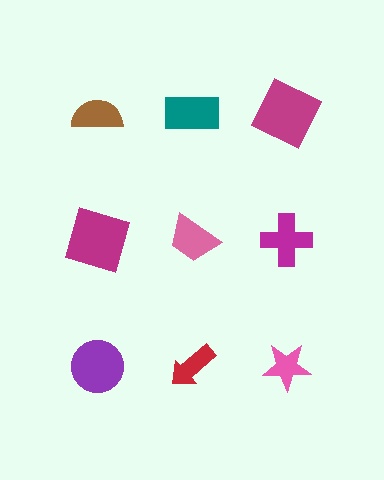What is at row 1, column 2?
A teal rectangle.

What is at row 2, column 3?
A magenta cross.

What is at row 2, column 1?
A magenta square.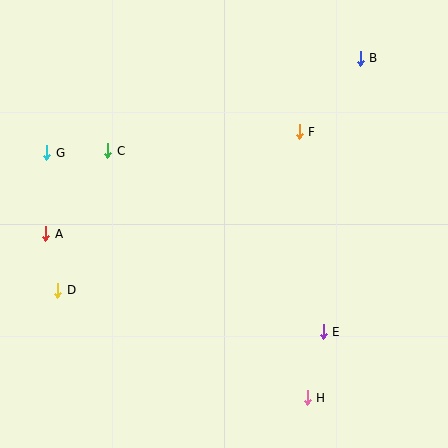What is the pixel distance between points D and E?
The distance between D and E is 269 pixels.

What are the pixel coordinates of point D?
Point D is at (58, 290).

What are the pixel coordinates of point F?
Point F is at (299, 132).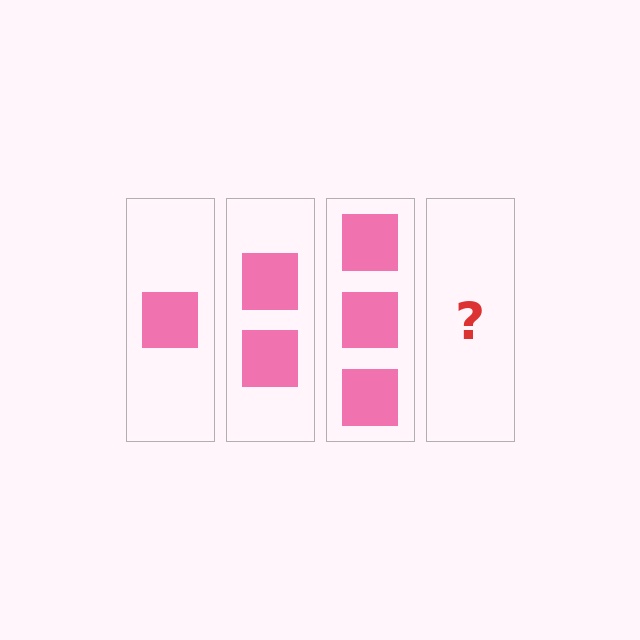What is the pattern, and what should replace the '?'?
The pattern is that each step adds one more square. The '?' should be 4 squares.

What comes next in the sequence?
The next element should be 4 squares.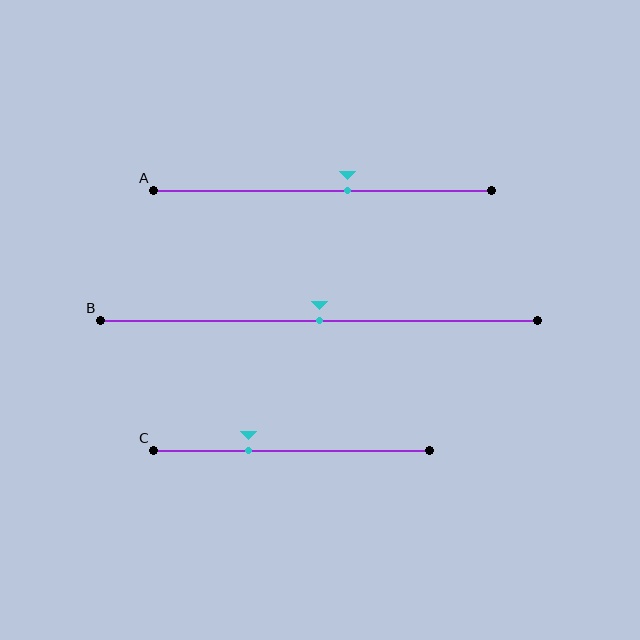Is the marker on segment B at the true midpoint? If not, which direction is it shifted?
Yes, the marker on segment B is at the true midpoint.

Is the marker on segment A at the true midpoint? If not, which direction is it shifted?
No, the marker on segment A is shifted to the right by about 7% of the segment length.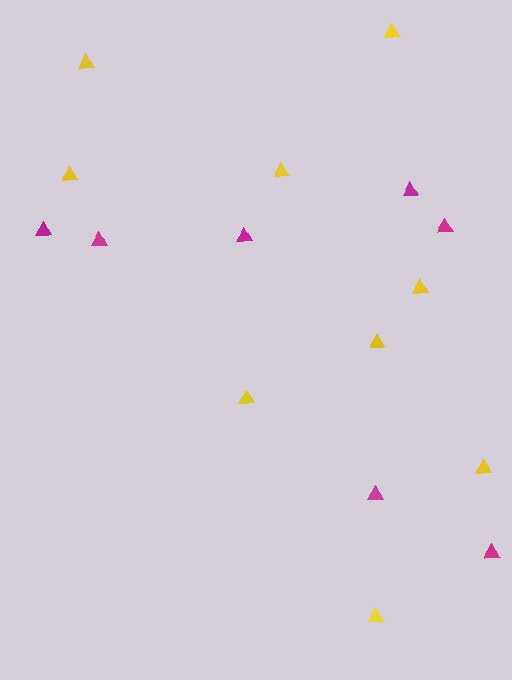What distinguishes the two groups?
There are 2 groups: one group of magenta triangles (7) and one group of yellow triangles (9).